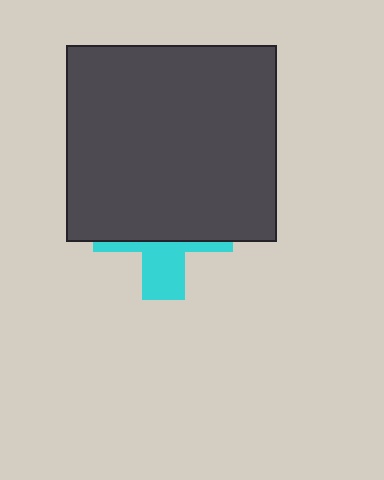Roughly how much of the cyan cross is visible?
A small part of it is visible (roughly 34%).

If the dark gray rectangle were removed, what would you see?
You would see the complete cyan cross.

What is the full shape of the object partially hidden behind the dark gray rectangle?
The partially hidden object is a cyan cross.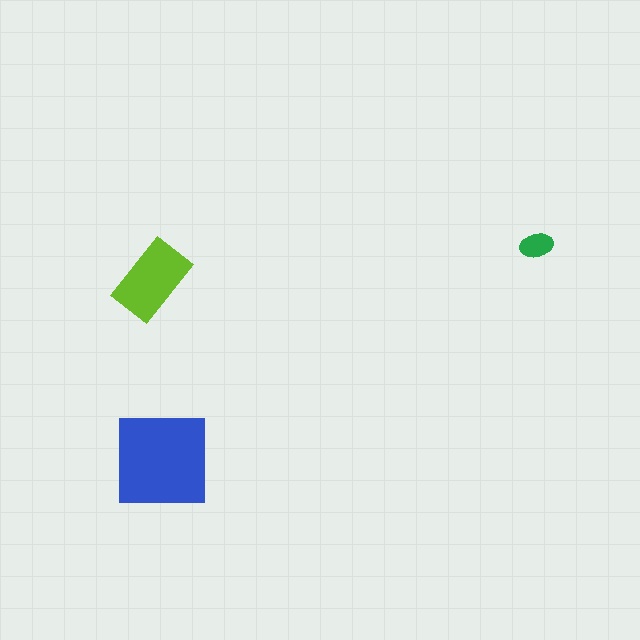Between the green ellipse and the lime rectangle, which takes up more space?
The lime rectangle.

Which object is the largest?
The blue square.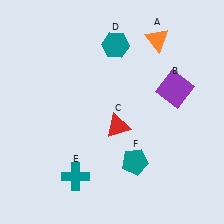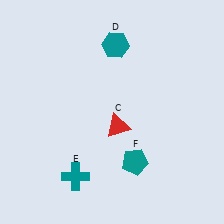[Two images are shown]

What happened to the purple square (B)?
The purple square (B) was removed in Image 2. It was in the top-right area of Image 1.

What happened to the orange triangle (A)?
The orange triangle (A) was removed in Image 2. It was in the top-right area of Image 1.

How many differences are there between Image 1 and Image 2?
There are 2 differences between the two images.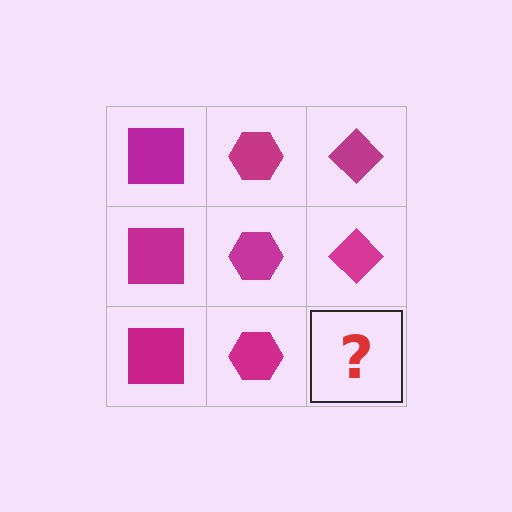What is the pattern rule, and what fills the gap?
The rule is that each column has a consistent shape. The gap should be filled with a magenta diamond.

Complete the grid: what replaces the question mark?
The question mark should be replaced with a magenta diamond.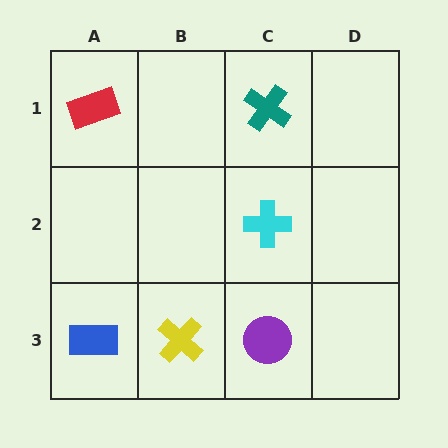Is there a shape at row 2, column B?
No, that cell is empty.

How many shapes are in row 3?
3 shapes.